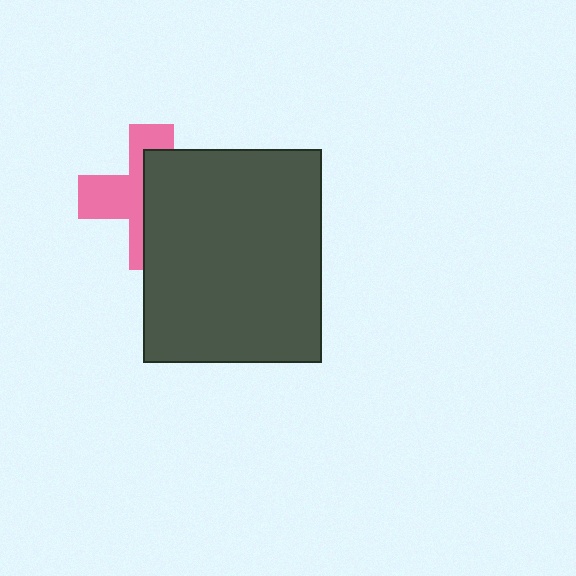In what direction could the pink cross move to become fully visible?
The pink cross could move left. That would shift it out from behind the dark gray rectangle entirely.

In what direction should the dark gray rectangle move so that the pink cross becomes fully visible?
The dark gray rectangle should move right. That is the shortest direction to clear the overlap and leave the pink cross fully visible.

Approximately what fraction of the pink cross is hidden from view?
Roughly 54% of the pink cross is hidden behind the dark gray rectangle.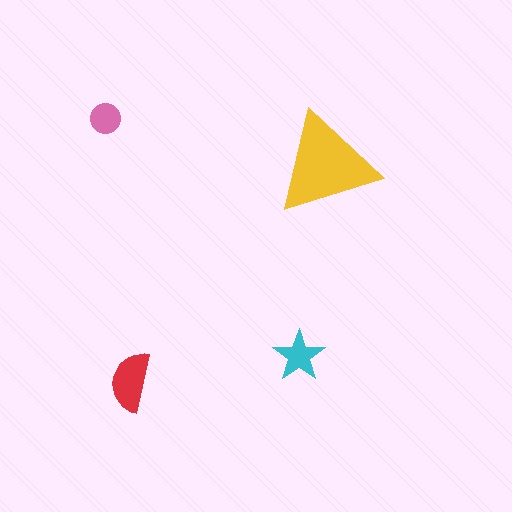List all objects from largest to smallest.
The yellow triangle, the red semicircle, the cyan star, the pink circle.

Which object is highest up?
The pink circle is topmost.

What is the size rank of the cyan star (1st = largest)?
3rd.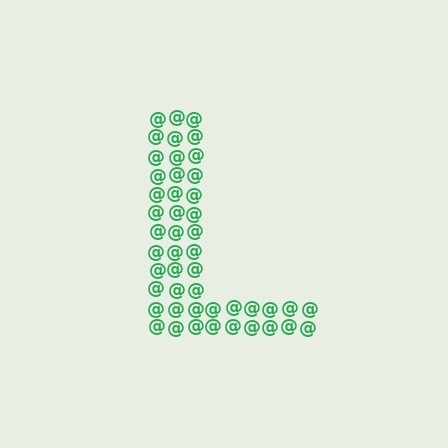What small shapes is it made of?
It is made of small at signs.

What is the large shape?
The large shape is the letter L.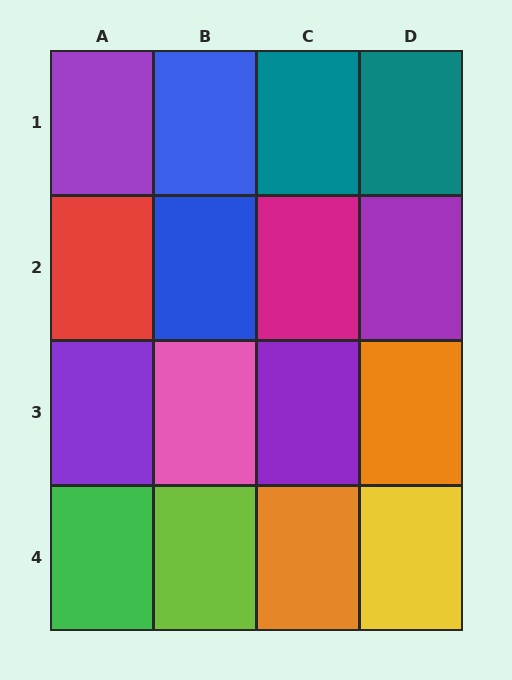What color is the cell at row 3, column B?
Pink.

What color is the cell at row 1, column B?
Blue.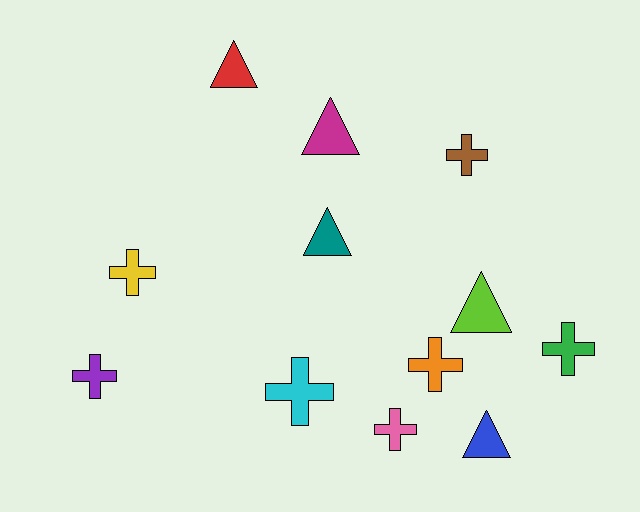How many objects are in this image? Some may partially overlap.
There are 12 objects.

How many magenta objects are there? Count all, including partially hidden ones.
There is 1 magenta object.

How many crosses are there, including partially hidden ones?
There are 7 crosses.